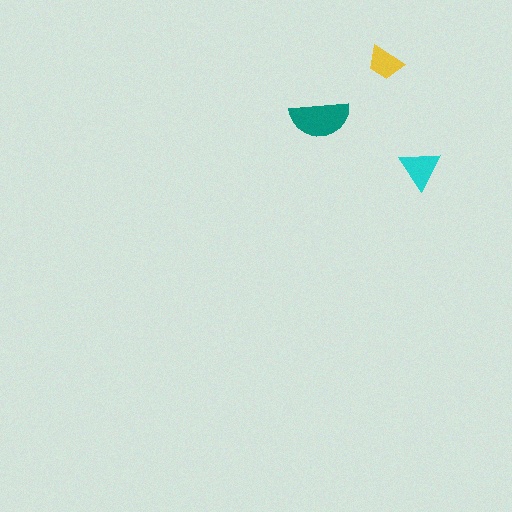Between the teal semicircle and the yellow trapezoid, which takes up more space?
The teal semicircle.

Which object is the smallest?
The yellow trapezoid.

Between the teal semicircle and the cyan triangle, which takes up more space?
The teal semicircle.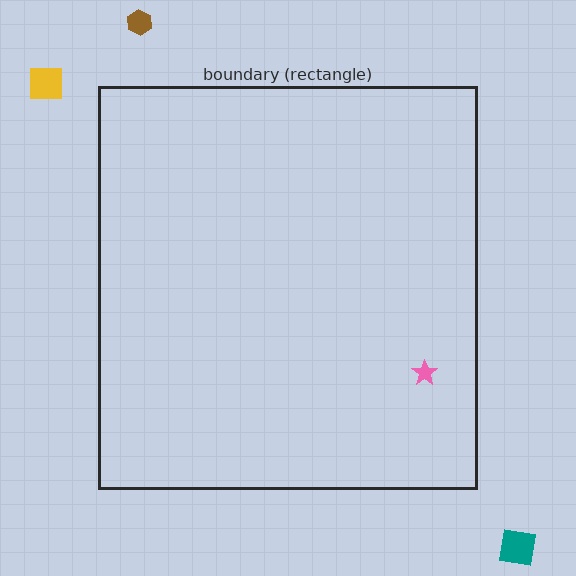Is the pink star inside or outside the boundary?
Inside.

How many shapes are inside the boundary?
1 inside, 3 outside.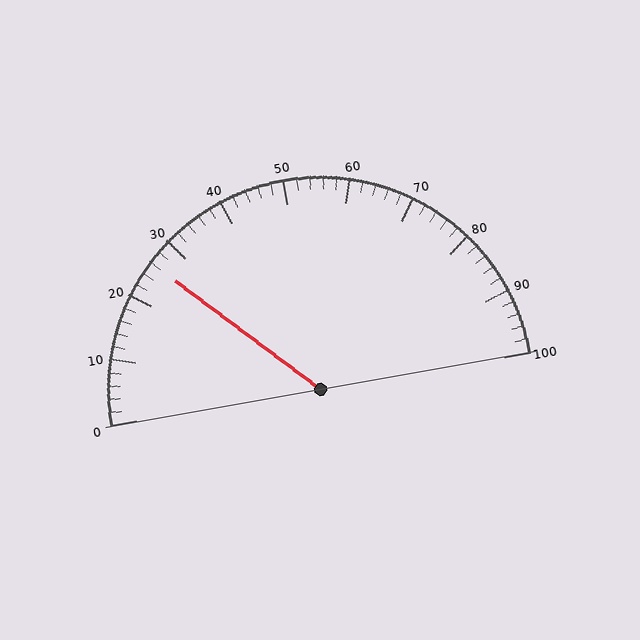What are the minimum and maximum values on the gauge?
The gauge ranges from 0 to 100.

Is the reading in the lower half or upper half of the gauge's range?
The reading is in the lower half of the range (0 to 100).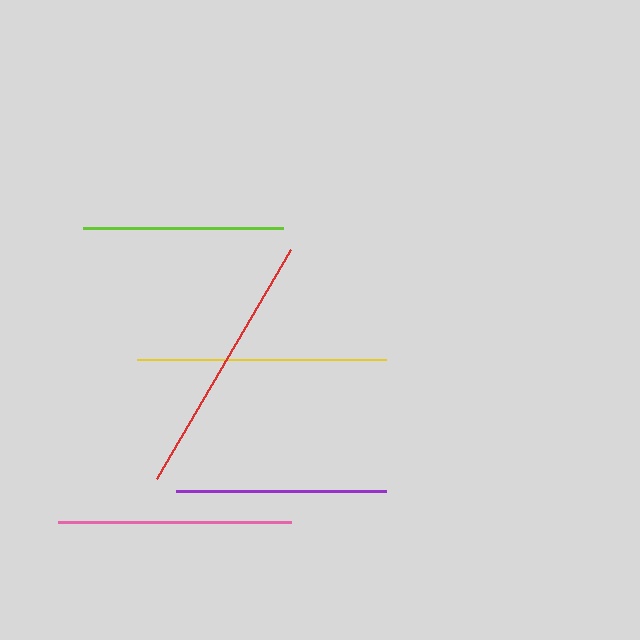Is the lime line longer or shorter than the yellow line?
The yellow line is longer than the lime line.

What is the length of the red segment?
The red segment is approximately 265 pixels long.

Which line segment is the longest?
The red line is the longest at approximately 265 pixels.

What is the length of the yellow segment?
The yellow segment is approximately 249 pixels long.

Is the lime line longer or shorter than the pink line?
The pink line is longer than the lime line.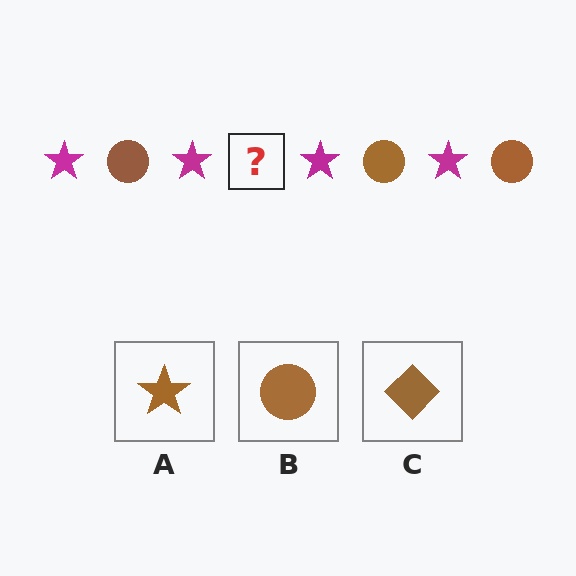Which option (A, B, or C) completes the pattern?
B.